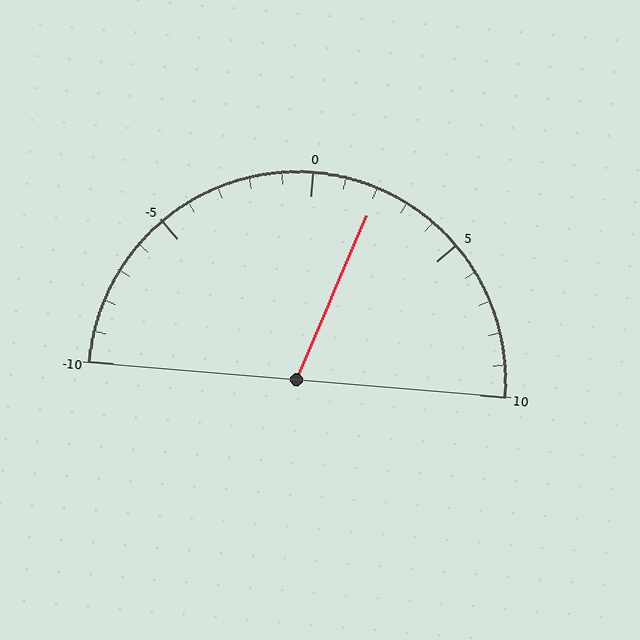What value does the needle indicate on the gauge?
The needle indicates approximately 2.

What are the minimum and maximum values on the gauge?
The gauge ranges from -10 to 10.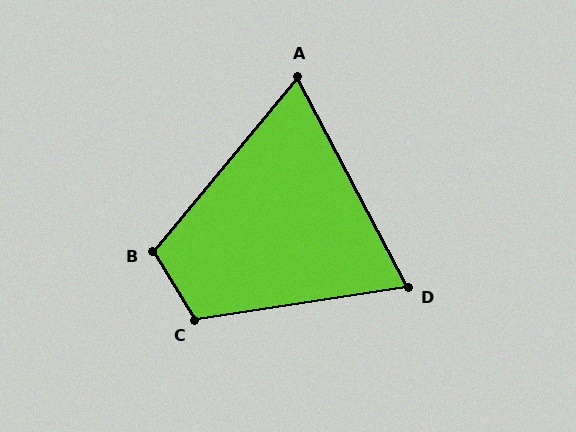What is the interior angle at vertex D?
Approximately 71 degrees (acute).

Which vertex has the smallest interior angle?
A, at approximately 67 degrees.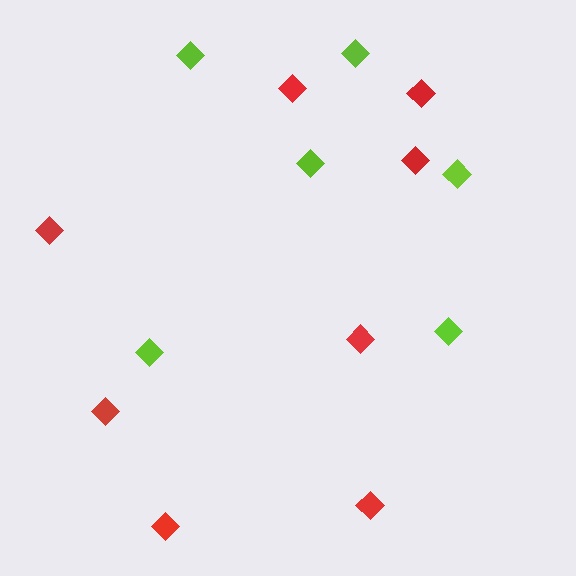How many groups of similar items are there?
There are 2 groups: one group of lime diamonds (6) and one group of red diamonds (8).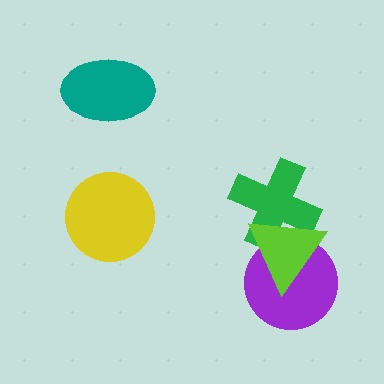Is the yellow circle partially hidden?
No, no other shape covers it.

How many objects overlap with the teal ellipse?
0 objects overlap with the teal ellipse.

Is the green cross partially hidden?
Yes, it is partially covered by another shape.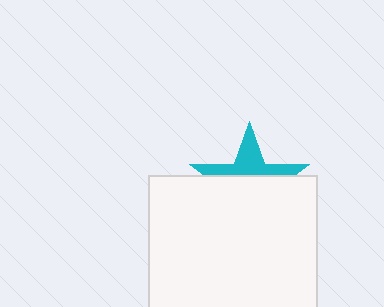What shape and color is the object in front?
The object in front is a white rectangle.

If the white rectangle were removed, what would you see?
You would see the complete cyan star.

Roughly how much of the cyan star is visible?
A small part of it is visible (roughly 40%).